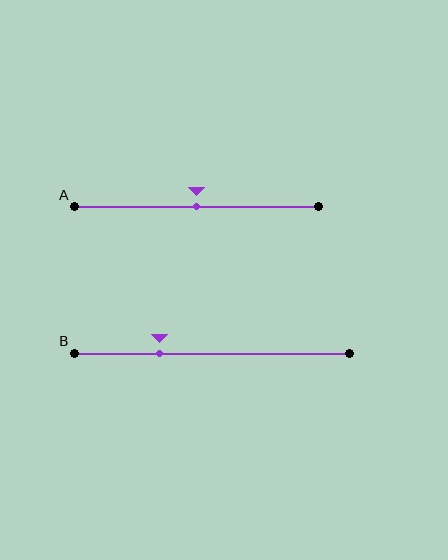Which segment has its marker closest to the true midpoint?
Segment A has its marker closest to the true midpoint.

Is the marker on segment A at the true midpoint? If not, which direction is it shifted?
Yes, the marker on segment A is at the true midpoint.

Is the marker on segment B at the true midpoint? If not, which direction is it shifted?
No, the marker on segment B is shifted to the left by about 19% of the segment length.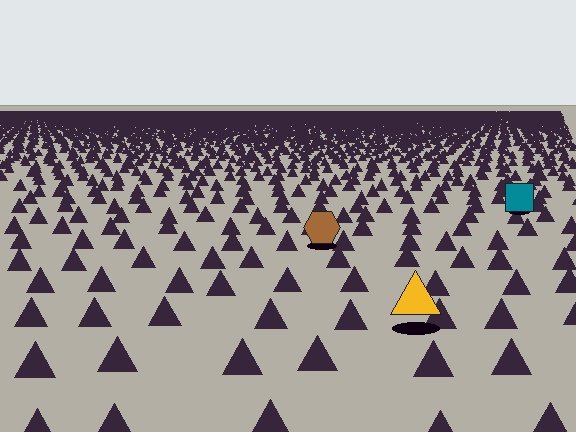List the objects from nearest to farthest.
From nearest to farthest: the yellow triangle, the brown hexagon, the teal square.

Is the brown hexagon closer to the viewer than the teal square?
Yes. The brown hexagon is closer — you can tell from the texture gradient: the ground texture is coarser near it.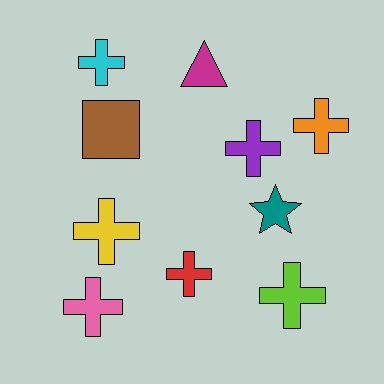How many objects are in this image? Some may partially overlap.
There are 10 objects.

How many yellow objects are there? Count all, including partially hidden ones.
There is 1 yellow object.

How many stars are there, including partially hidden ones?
There is 1 star.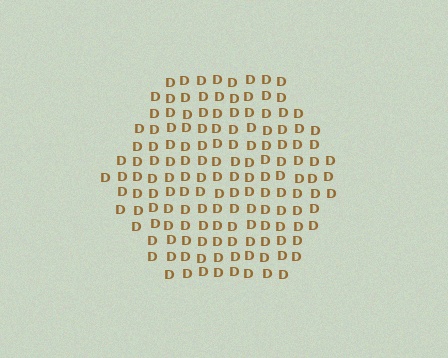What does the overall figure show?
The overall figure shows a hexagon.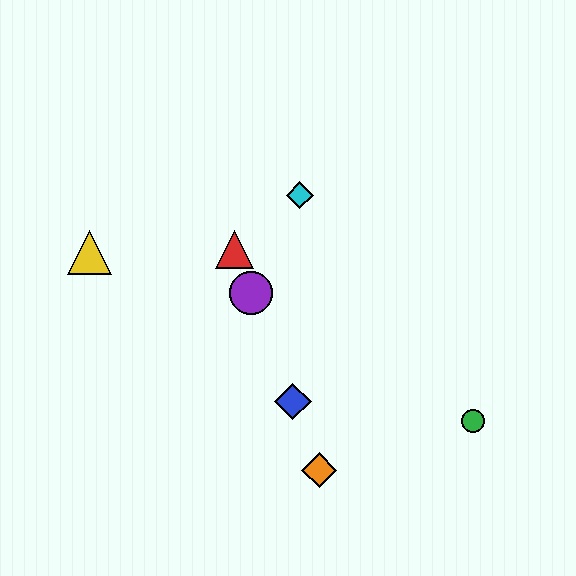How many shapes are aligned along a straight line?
4 shapes (the red triangle, the blue diamond, the purple circle, the orange diamond) are aligned along a straight line.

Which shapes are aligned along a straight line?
The red triangle, the blue diamond, the purple circle, the orange diamond are aligned along a straight line.